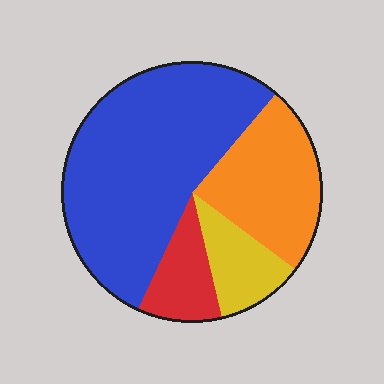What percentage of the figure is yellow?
Yellow covers 11% of the figure.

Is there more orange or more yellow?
Orange.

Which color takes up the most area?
Blue, at roughly 55%.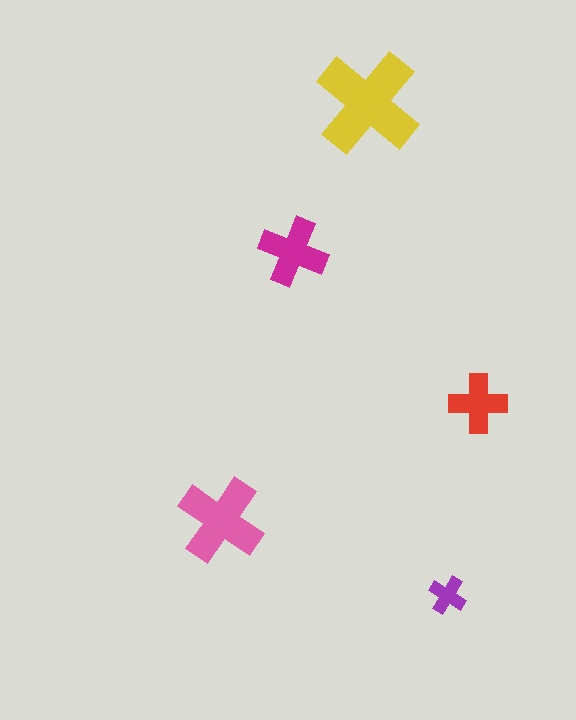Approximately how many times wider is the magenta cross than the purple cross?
About 2 times wider.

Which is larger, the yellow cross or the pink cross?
The yellow one.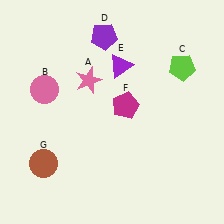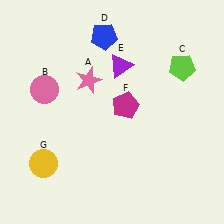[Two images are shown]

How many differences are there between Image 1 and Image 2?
There are 2 differences between the two images.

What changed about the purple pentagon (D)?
In Image 1, D is purple. In Image 2, it changed to blue.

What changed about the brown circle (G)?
In Image 1, G is brown. In Image 2, it changed to yellow.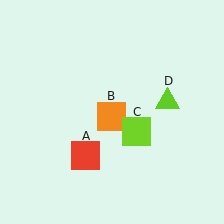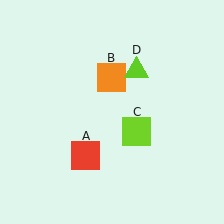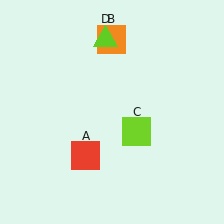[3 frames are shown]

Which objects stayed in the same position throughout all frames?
Red square (object A) and lime square (object C) remained stationary.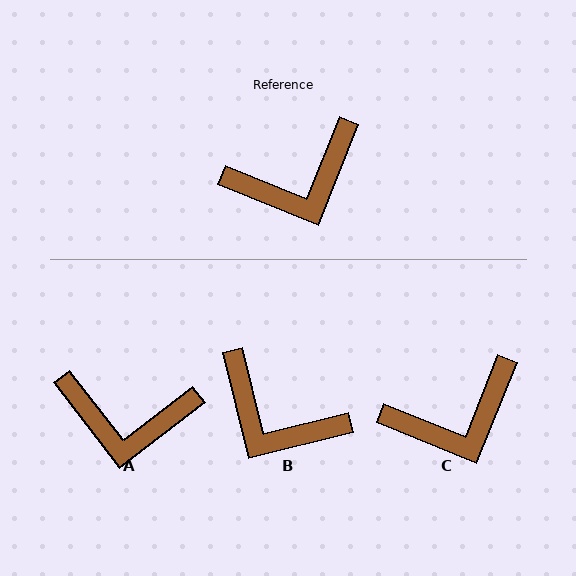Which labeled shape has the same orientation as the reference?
C.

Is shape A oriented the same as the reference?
No, it is off by about 31 degrees.